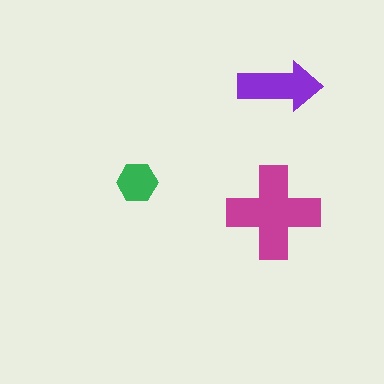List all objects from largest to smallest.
The magenta cross, the purple arrow, the green hexagon.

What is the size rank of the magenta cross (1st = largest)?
1st.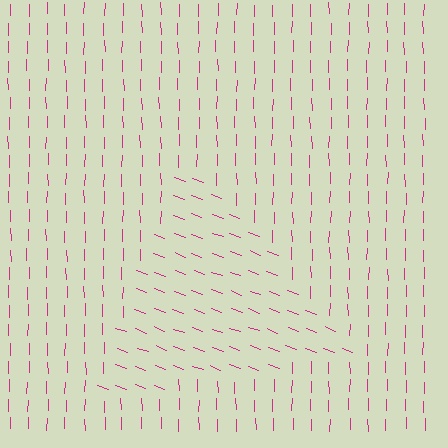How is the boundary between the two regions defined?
The boundary is defined purely by a change in line orientation (approximately 69 degrees difference). All lines are the same color and thickness.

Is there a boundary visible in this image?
Yes, there is a texture boundary formed by a change in line orientation.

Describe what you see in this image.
The image is filled with small magenta line segments. A triangle region in the image has lines oriented differently from the surrounding lines, creating a visible texture boundary.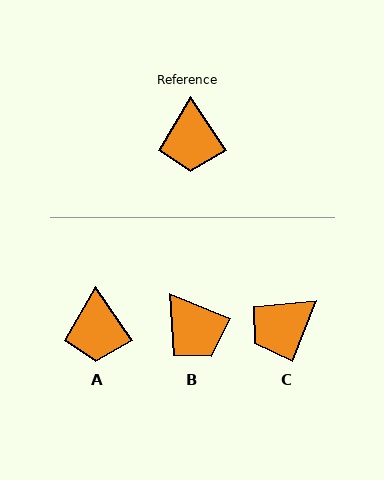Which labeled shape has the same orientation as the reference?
A.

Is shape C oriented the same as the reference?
No, it is off by about 55 degrees.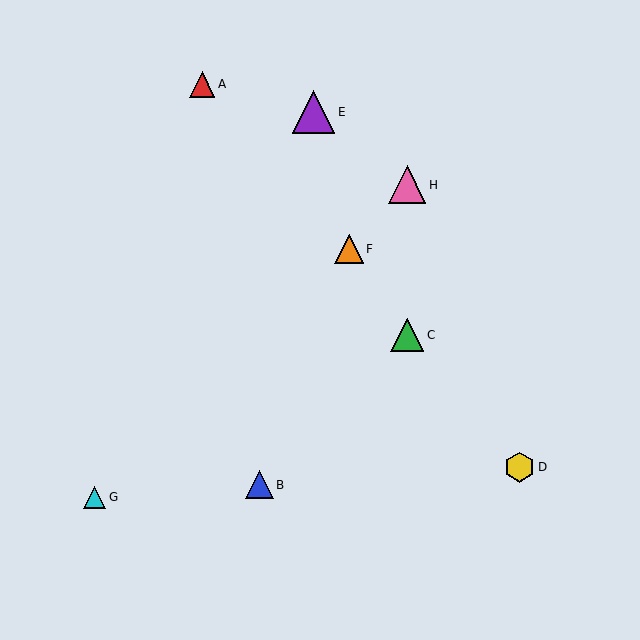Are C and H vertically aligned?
Yes, both are at x≈407.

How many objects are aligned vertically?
2 objects (C, H) are aligned vertically.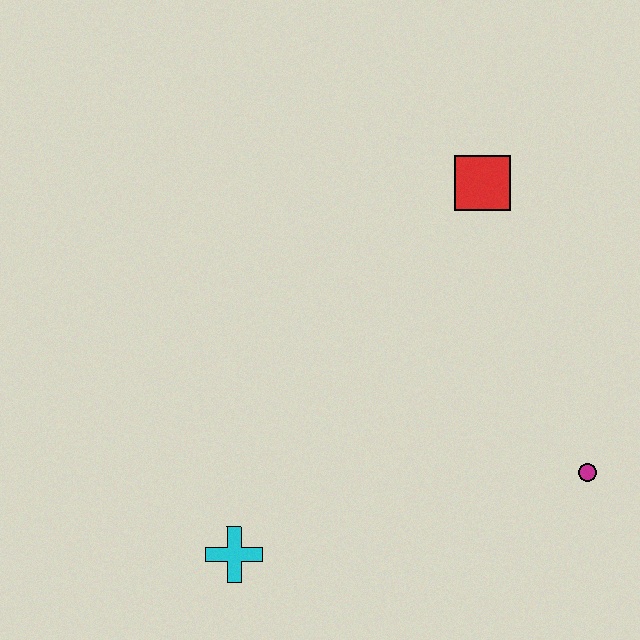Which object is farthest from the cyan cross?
The red square is farthest from the cyan cross.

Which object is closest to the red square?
The magenta circle is closest to the red square.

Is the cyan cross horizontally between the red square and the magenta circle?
No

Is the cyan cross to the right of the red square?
No